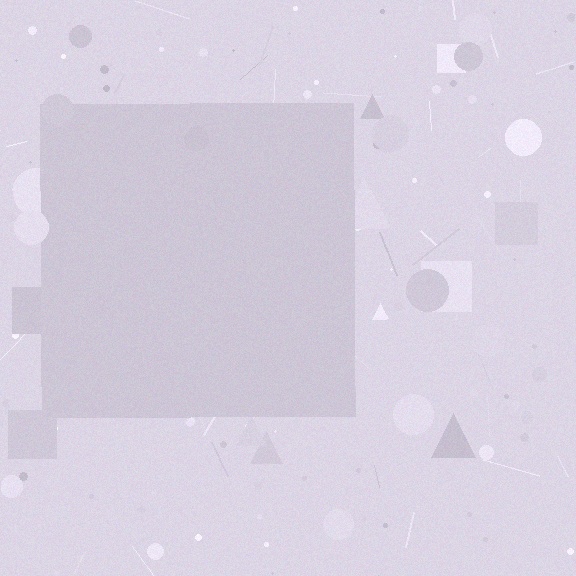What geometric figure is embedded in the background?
A square is embedded in the background.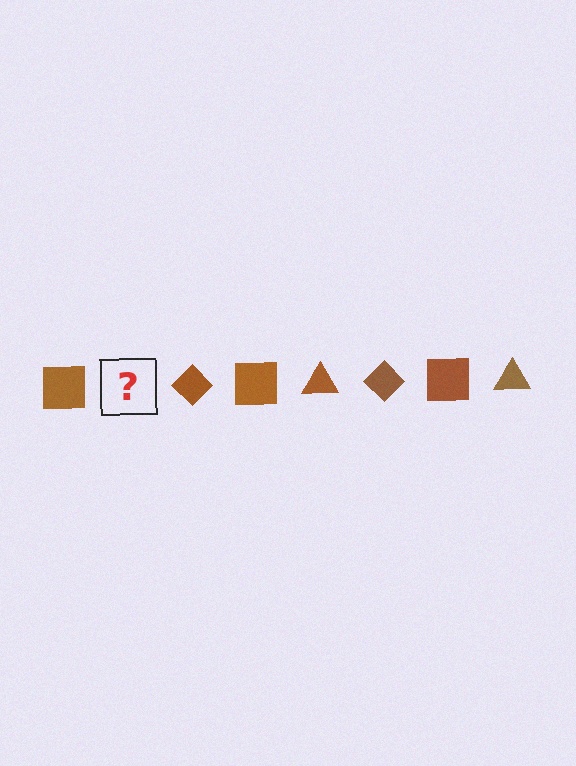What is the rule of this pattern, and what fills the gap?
The rule is that the pattern cycles through square, triangle, diamond shapes in brown. The gap should be filled with a brown triangle.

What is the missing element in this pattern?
The missing element is a brown triangle.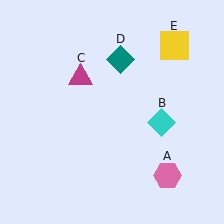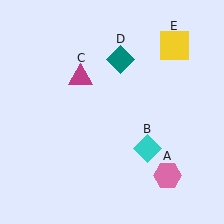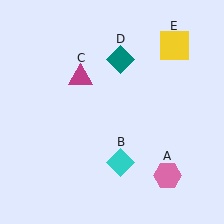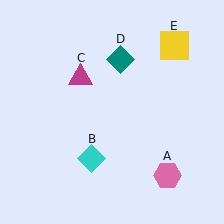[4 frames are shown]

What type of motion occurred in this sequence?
The cyan diamond (object B) rotated clockwise around the center of the scene.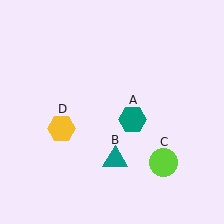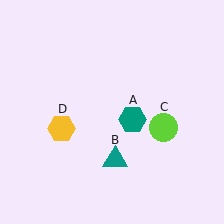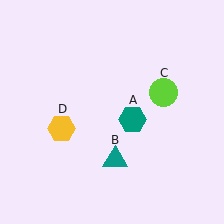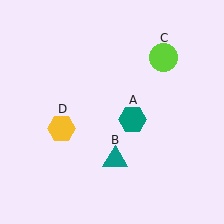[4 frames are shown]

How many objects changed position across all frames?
1 object changed position: lime circle (object C).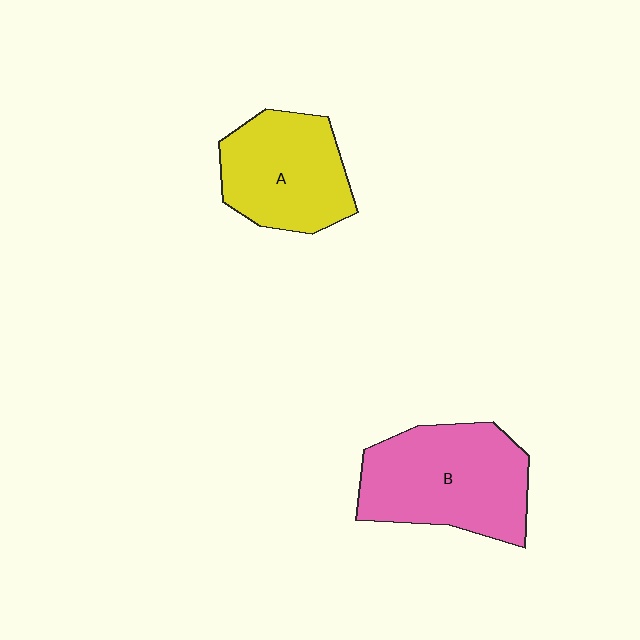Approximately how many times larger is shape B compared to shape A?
Approximately 1.2 times.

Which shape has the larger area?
Shape B (pink).